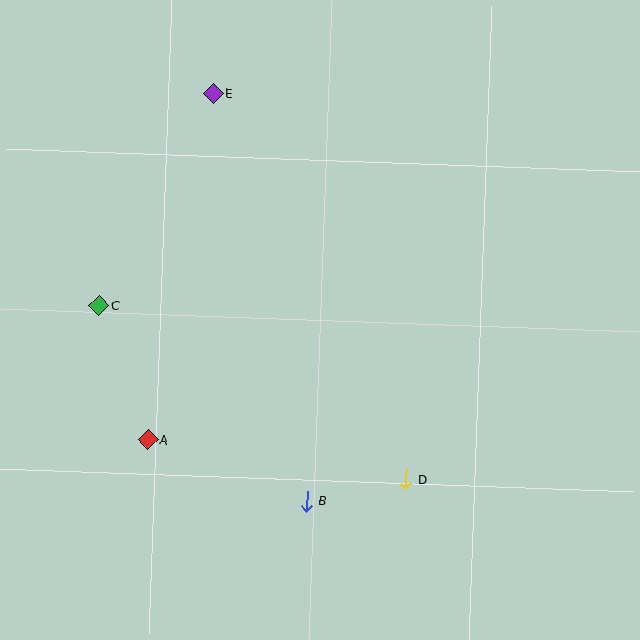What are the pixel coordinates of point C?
Point C is at (99, 305).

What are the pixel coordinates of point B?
Point B is at (307, 501).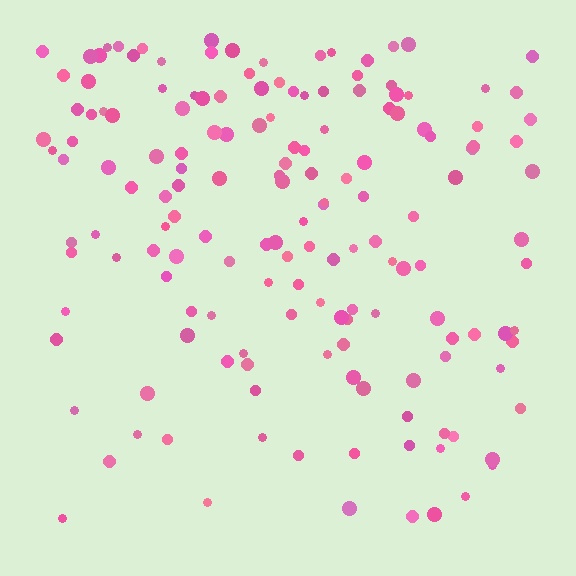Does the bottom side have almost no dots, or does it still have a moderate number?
Still a moderate number, just noticeably fewer than the top.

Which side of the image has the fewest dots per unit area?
The bottom.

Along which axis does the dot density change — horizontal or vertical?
Vertical.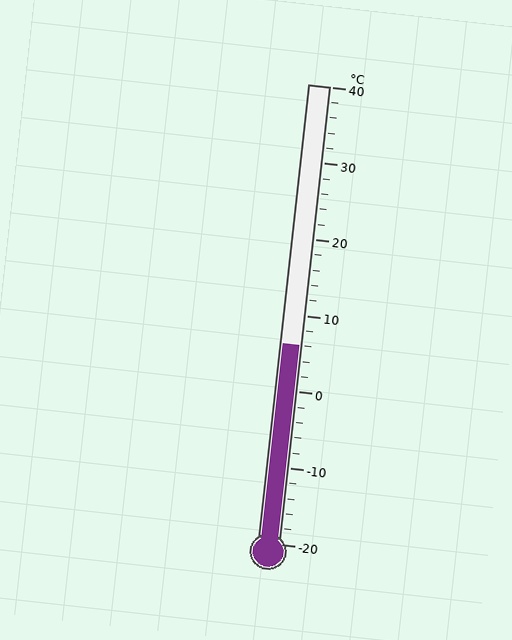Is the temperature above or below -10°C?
The temperature is above -10°C.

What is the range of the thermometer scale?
The thermometer scale ranges from -20°C to 40°C.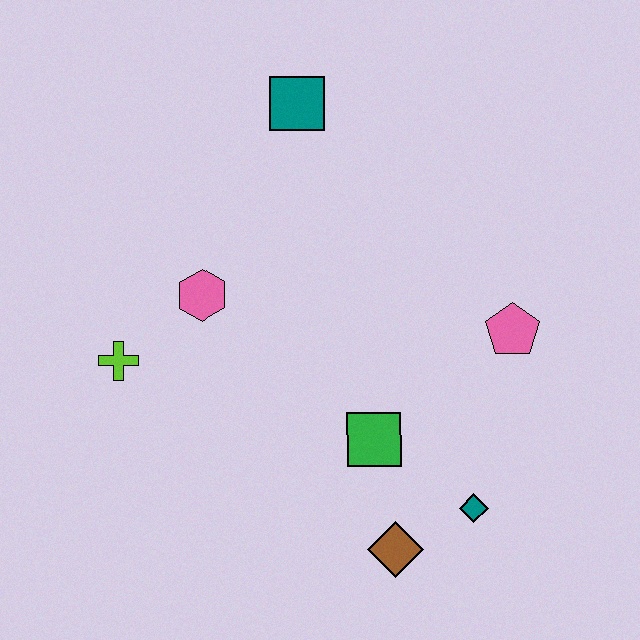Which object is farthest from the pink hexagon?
The teal diamond is farthest from the pink hexagon.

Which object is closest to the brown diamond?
The teal diamond is closest to the brown diamond.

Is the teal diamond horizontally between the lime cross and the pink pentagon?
Yes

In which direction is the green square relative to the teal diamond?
The green square is to the left of the teal diamond.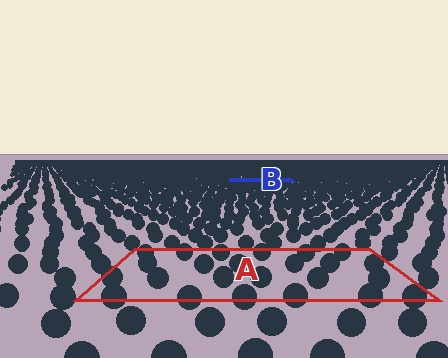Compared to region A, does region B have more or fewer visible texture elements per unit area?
Region B has more texture elements per unit area — they are packed more densely because it is farther away.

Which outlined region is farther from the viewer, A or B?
Region B is farther from the viewer — the texture elements inside it appear smaller and more densely packed.